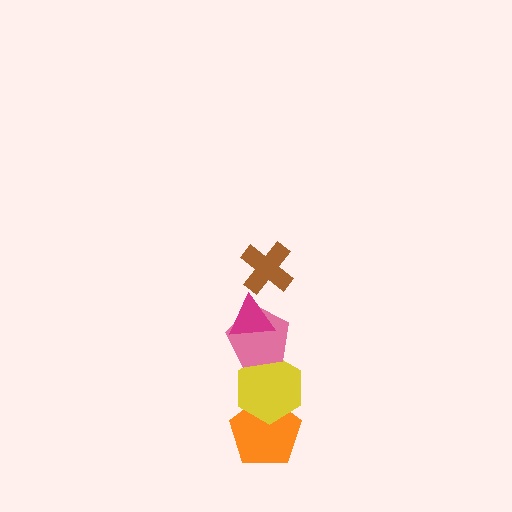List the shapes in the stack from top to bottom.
From top to bottom: the brown cross, the magenta triangle, the pink pentagon, the yellow hexagon, the orange pentagon.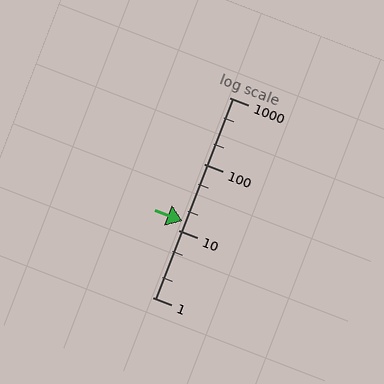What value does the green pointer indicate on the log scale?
The pointer indicates approximately 14.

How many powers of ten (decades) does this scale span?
The scale spans 3 decades, from 1 to 1000.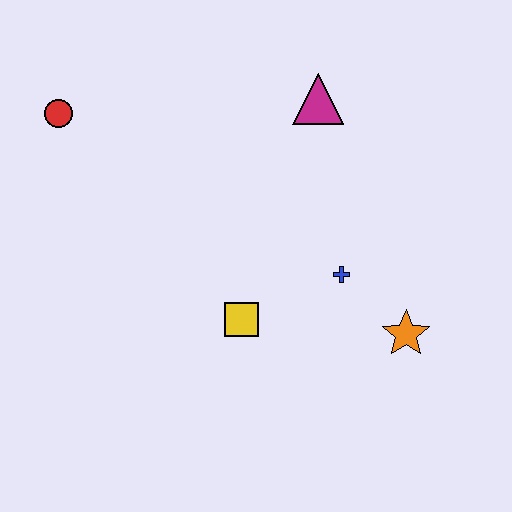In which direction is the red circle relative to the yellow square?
The red circle is above the yellow square.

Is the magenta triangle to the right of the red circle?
Yes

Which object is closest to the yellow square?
The blue cross is closest to the yellow square.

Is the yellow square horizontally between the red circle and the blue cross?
Yes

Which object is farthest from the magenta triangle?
The red circle is farthest from the magenta triangle.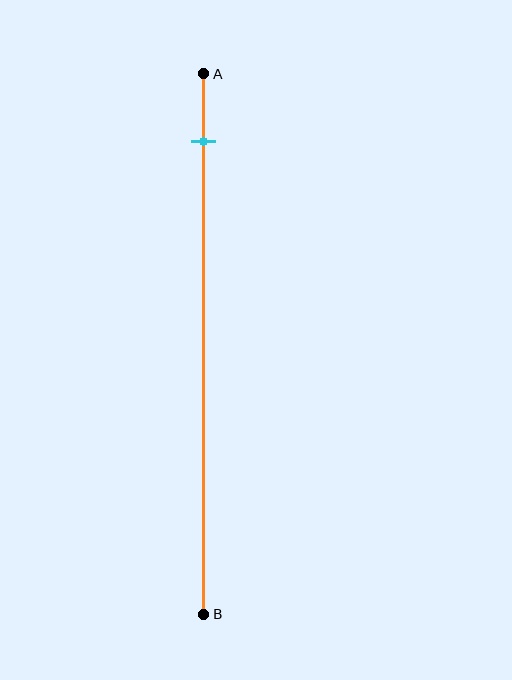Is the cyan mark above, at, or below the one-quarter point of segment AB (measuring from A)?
The cyan mark is above the one-quarter point of segment AB.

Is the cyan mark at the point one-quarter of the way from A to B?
No, the mark is at about 10% from A, not at the 25% one-quarter point.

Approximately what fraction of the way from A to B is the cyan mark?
The cyan mark is approximately 10% of the way from A to B.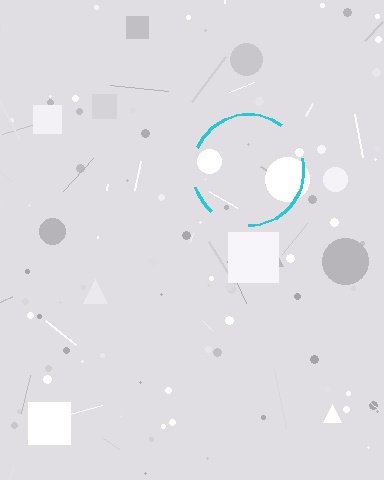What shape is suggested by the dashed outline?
The dashed outline suggests a circle.